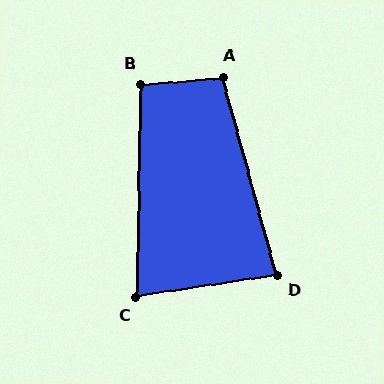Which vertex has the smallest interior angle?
C, at approximately 80 degrees.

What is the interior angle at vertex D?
Approximately 84 degrees (acute).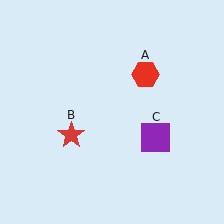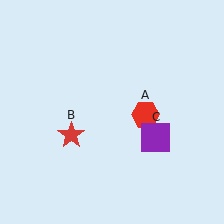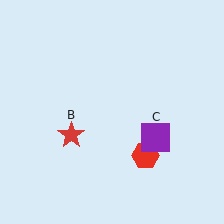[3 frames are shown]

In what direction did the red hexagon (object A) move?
The red hexagon (object A) moved down.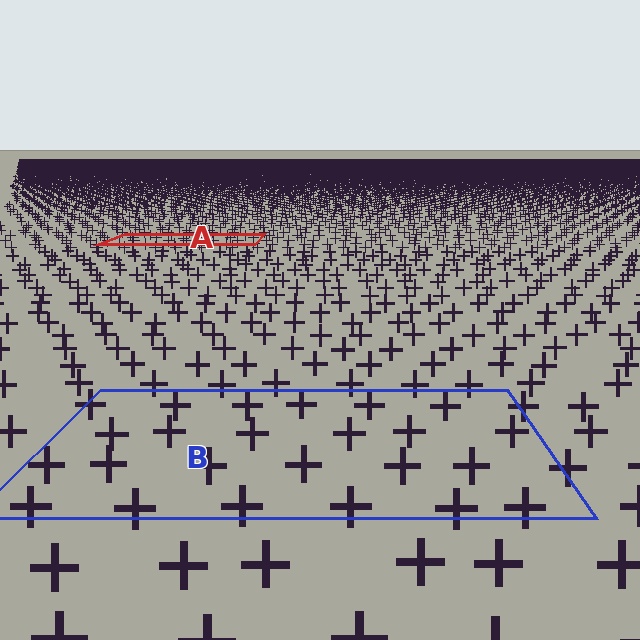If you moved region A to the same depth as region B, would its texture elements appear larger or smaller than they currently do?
They would appear larger. At a closer depth, the same texture elements are projected at a bigger on-screen size.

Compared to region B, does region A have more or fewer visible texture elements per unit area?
Region A has more texture elements per unit area — they are packed more densely because it is farther away.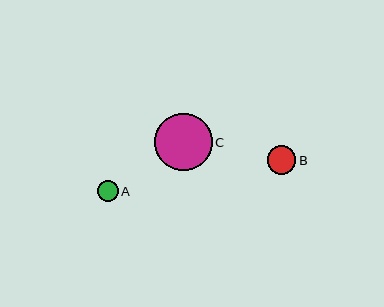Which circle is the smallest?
Circle A is the smallest with a size of approximately 21 pixels.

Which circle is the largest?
Circle C is the largest with a size of approximately 57 pixels.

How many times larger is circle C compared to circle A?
Circle C is approximately 2.7 times the size of circle A.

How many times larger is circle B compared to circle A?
Circle B is approximately 1.4 times the size of circle A.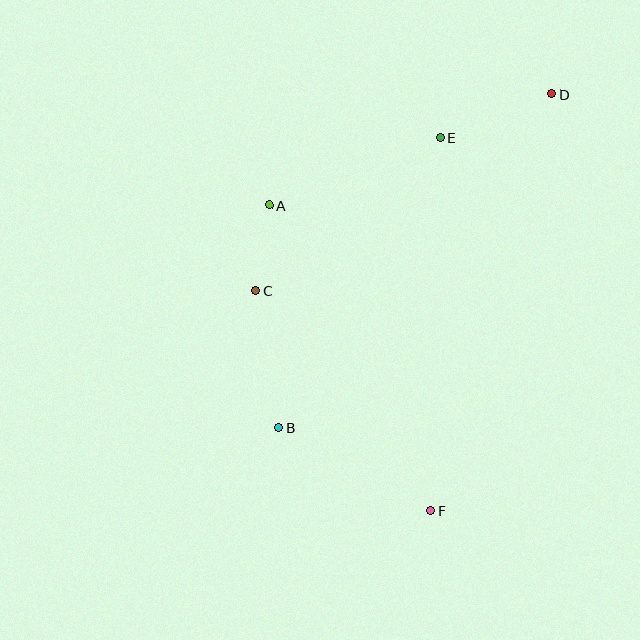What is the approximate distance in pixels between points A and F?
The distance between A and F is approximately 346 pixels.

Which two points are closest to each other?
Points A and C are closest to each other.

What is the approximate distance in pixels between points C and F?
The distance between C and F is approximately 281 pixels.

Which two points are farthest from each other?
Points D and F are farthest from each other.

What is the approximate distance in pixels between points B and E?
The distance between B and E is approximately 331 pixels.